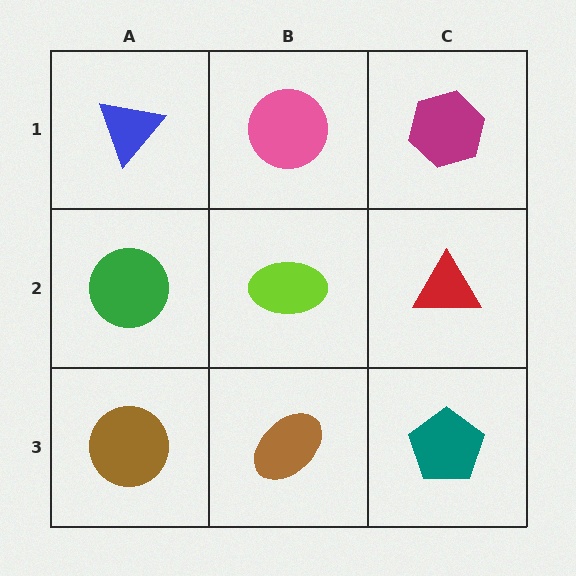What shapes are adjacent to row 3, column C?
A red triangle (row 2, column C), a brown ellipse (row 3, column B).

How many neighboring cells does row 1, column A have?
2.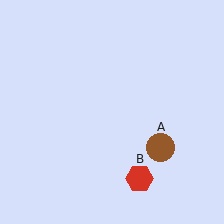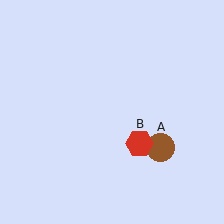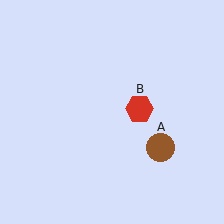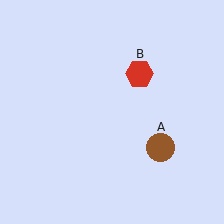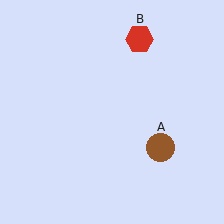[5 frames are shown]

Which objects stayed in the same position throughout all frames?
Brown circle (object A) remained stationary.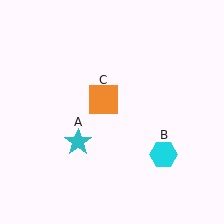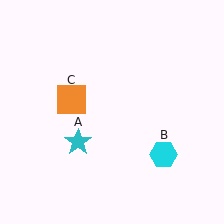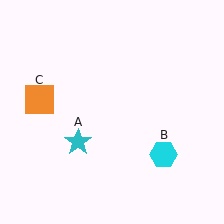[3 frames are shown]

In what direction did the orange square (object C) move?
The orange square (object C) moved left.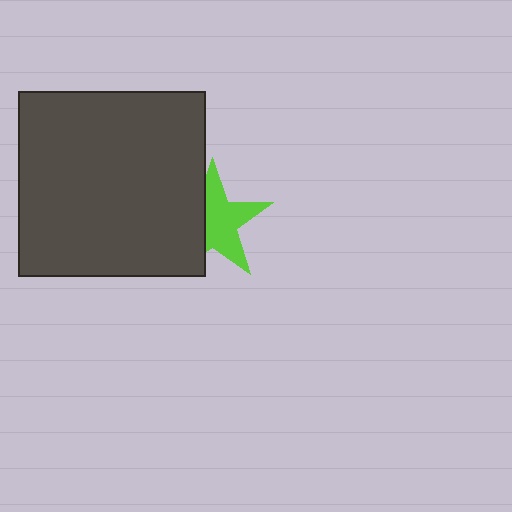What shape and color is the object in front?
The object in front is a dark gray rectangle.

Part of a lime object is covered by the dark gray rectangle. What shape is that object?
It is a star.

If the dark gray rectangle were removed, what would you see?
You would see the complete lime star.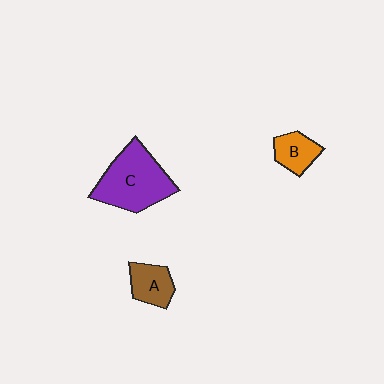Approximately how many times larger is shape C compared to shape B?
Approximately 2.5 times.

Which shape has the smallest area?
Shape B (orange).